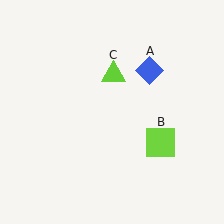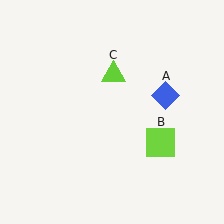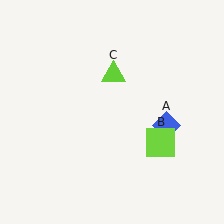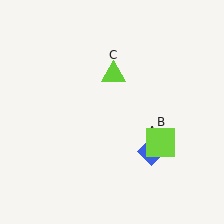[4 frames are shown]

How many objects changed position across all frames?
1 object changed position: blue diamond (object A).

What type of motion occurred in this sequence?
The blue diamond (object A) rotated clockwise around the center of the scene.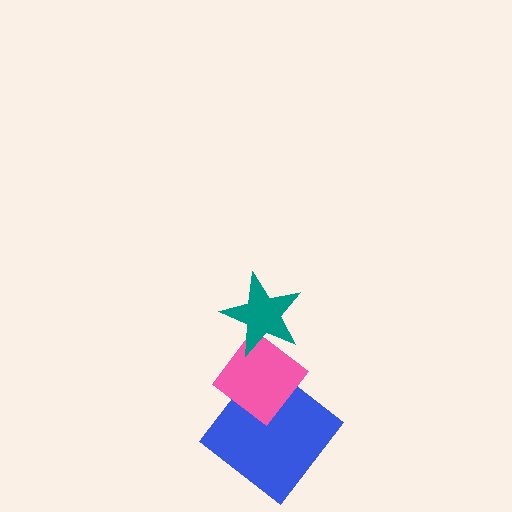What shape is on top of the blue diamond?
The pink diamond is on top of the blue diamond.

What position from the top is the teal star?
The teal star is 1st from the top.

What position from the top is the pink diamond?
The pink diamond is 2nd from the top.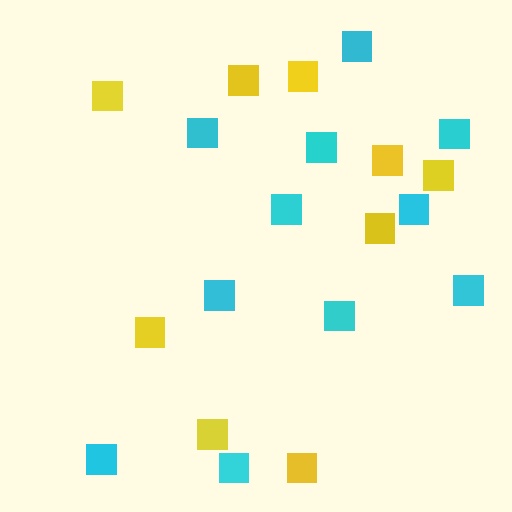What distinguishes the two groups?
There are 2 groups: one group of cyan squares (11) and one group of yellow squares (9).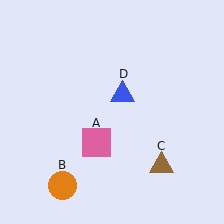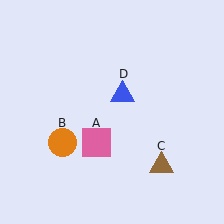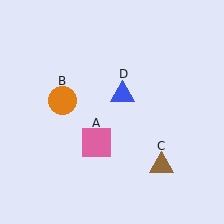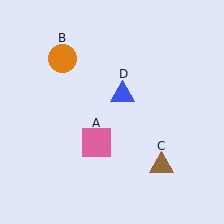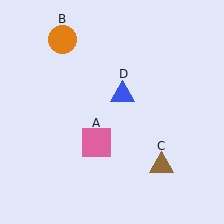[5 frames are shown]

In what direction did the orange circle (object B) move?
The orange circle (object B) moved up.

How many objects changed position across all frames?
1 object changed position: orange circle (object B).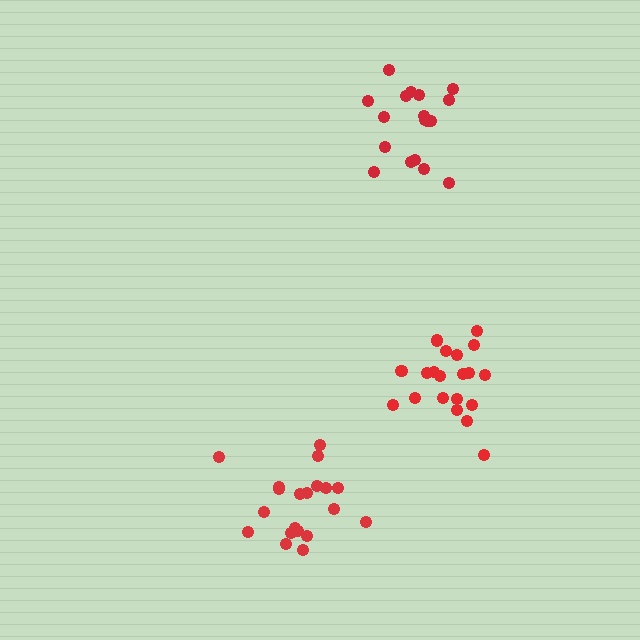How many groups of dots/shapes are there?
There are 3 groups.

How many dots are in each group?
Group 1: 19 dots, Group 2: 20 dots, Group 3: 20 dots (59 total).